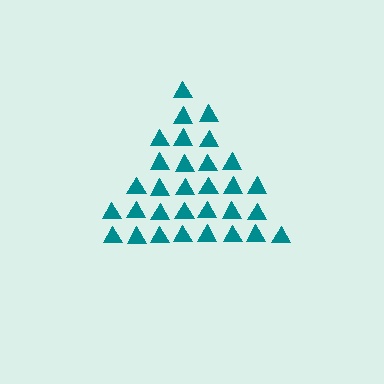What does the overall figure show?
The overall figure shows a triangle.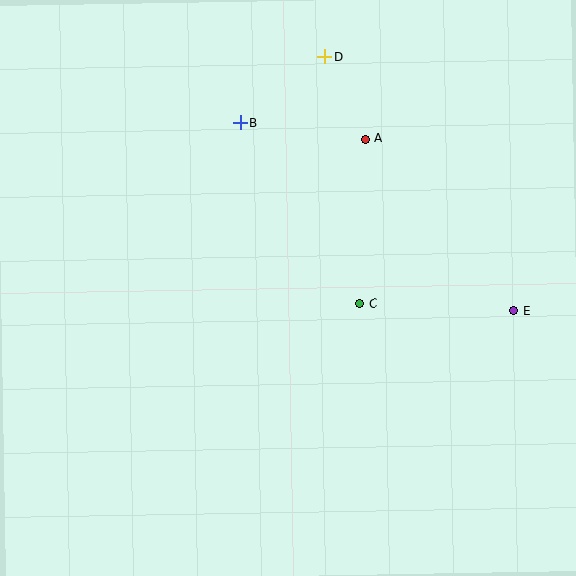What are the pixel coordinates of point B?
Point B is at (240, 123).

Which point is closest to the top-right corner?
Point A is closest to the top-right corner.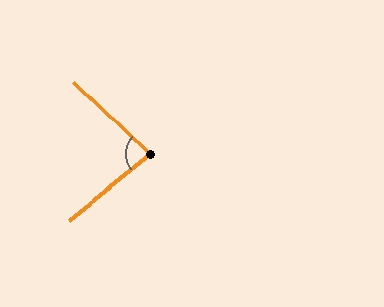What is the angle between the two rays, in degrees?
Approximately 82 degrees.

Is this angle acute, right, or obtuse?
It is acute.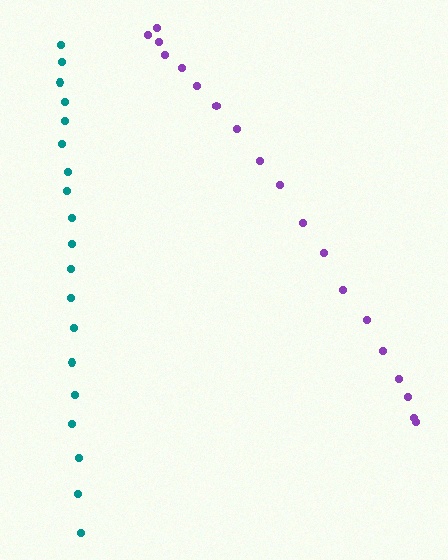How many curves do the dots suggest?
There are 2 distinct paths.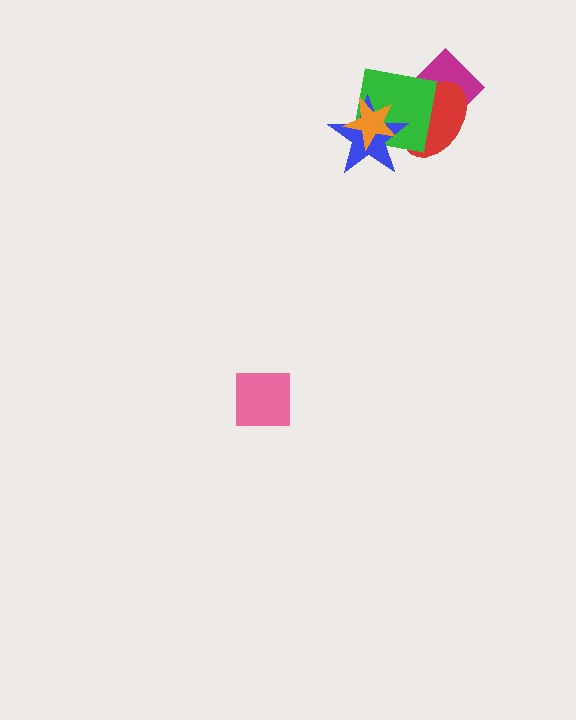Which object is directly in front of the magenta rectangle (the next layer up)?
The red ellipse is directly in front of the magenta rectangle.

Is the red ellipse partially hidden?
Yes, it is partially covered by another shape.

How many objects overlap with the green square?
4 objects overlap with the green square.